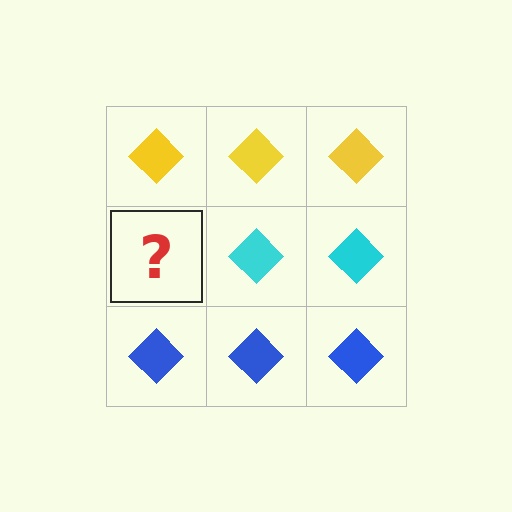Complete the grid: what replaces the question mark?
The question mark should be replaced with a cyan diamond.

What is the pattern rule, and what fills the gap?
The rule is that each row has a consistent color. The gap should be filled with a cyan diamond.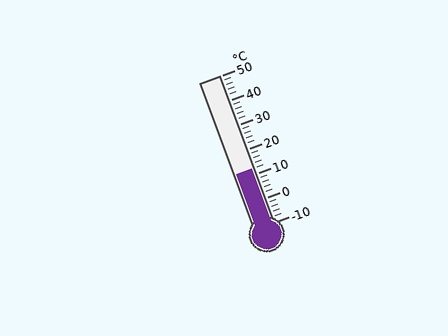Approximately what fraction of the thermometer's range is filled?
The thermometer is filled to approximately 35% of its range.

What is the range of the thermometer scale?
The thermometer scale ranges from -10°C to 50°C.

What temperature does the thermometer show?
The thermometer shows approximately 12°C.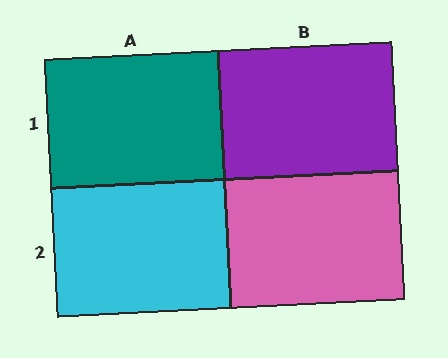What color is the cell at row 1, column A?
Teal.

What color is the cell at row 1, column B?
Purple.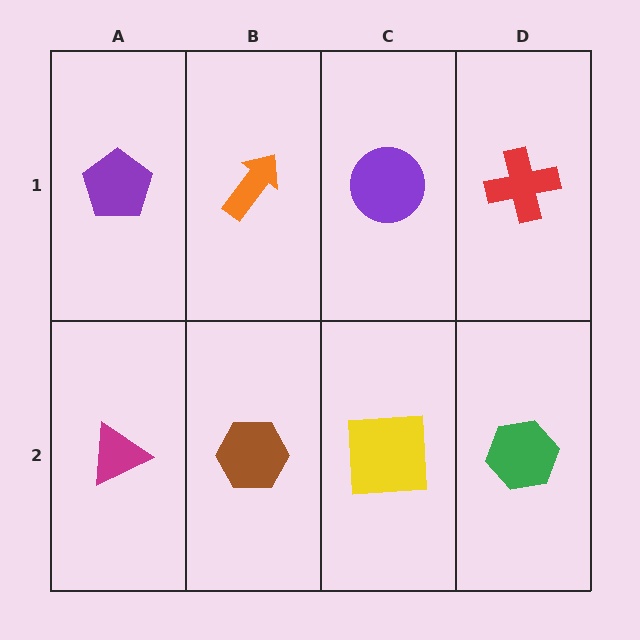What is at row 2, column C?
A yellow square.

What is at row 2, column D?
A green hexagon.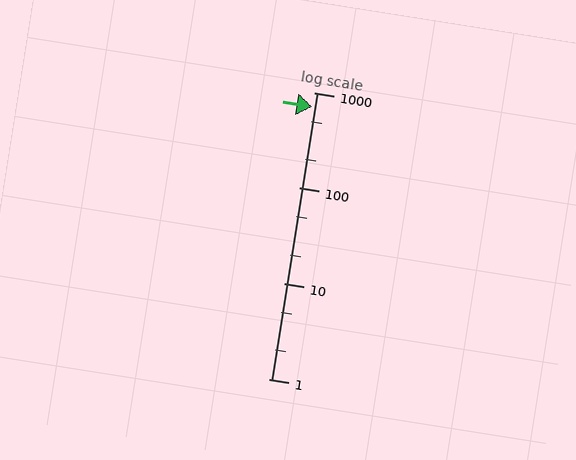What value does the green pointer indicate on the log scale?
The pointer indicates approximately 700.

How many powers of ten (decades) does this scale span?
The scale spans 3 decades, from 1 to 1000.